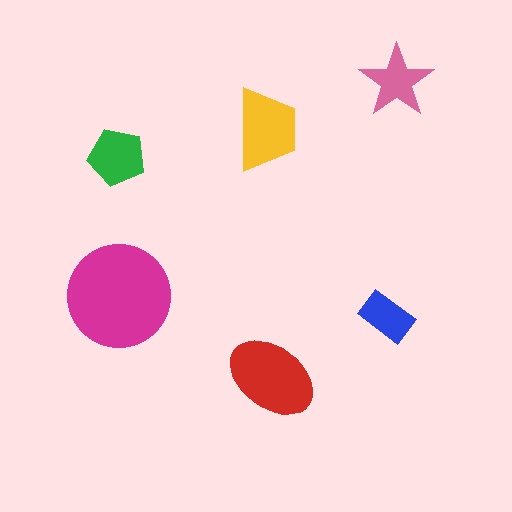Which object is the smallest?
The blue rectangle.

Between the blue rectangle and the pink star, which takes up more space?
The pink star.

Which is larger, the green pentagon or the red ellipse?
The red ellipse.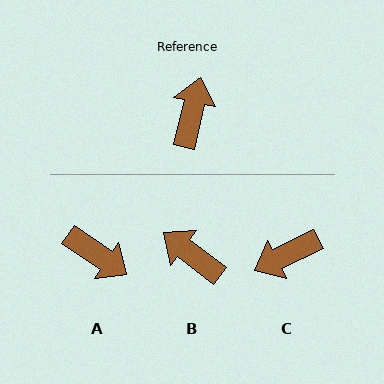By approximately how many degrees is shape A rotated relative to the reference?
Approximately 111 degrees clockwise.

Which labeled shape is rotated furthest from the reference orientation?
C, about 130 degrees away.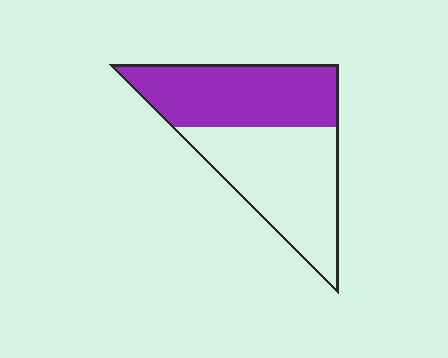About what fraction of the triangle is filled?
About one half (1/2).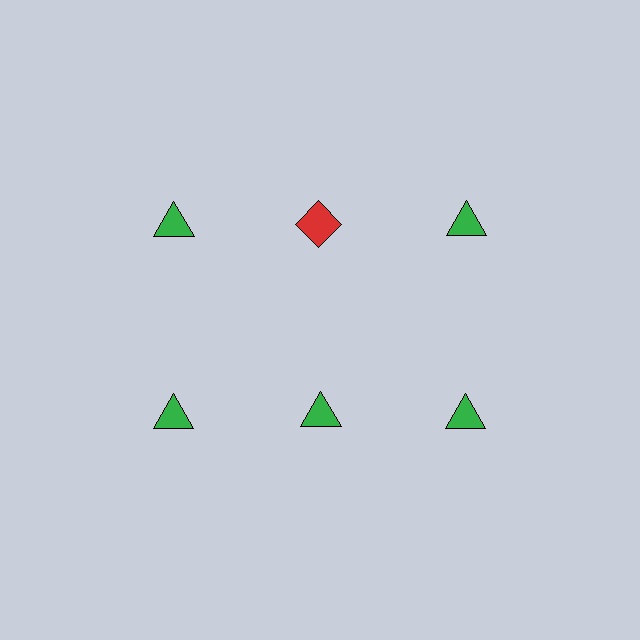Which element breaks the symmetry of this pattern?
The red diamond in the top row, second from left column breaks the symmetry. All other shapes are green triangles.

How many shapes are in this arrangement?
There are 6 shapes arranged in a grid pattern.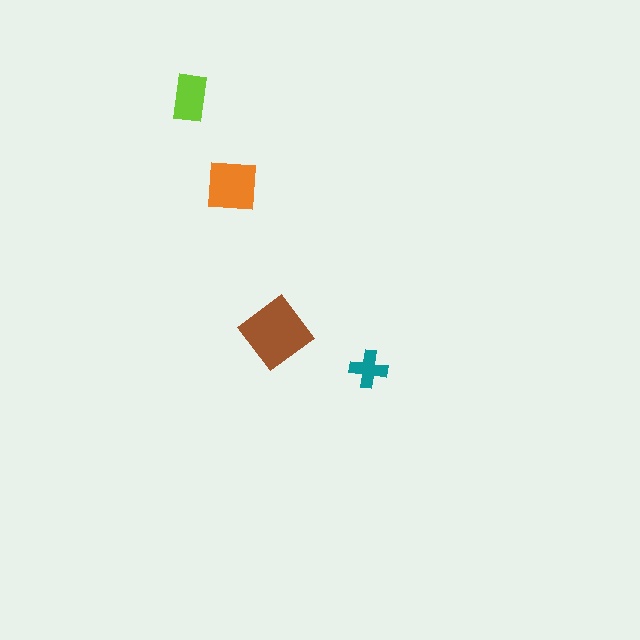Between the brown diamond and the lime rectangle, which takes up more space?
The brown diamond.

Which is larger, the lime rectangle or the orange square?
The orange square.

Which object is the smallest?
The teal cross.